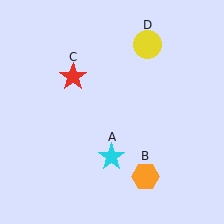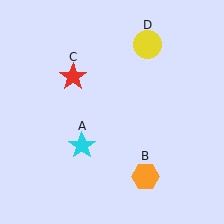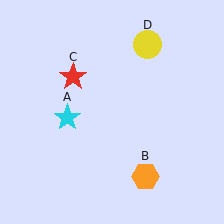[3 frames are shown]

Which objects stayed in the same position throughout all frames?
Orange hexagon (object B) and red star (object C) and yellow circle (object D) remained stationary.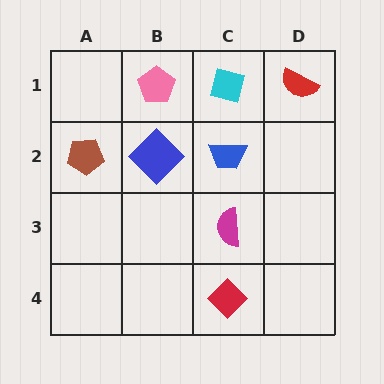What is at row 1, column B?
A pink pentagon.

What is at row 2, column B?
A blue diamond.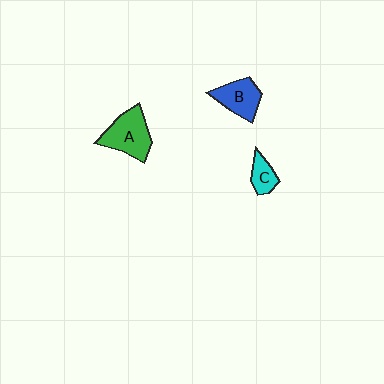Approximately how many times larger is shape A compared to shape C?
Approximately 2.1 times.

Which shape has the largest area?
Shape A (green).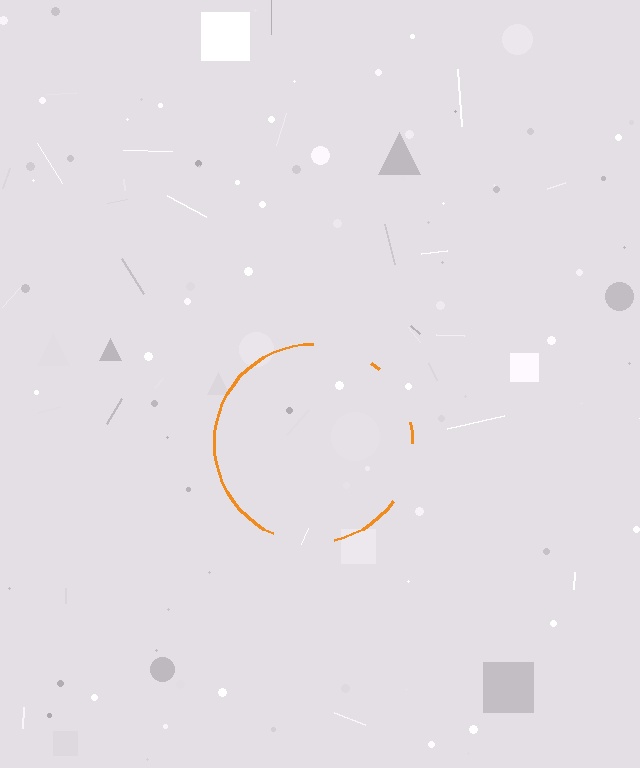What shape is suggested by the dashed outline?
The dashed outline suggests a circle.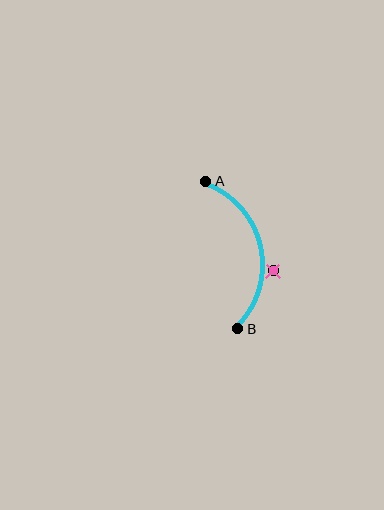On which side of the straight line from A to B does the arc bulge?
The arc bulges to the right of the straight line connecting A and B.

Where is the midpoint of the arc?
The arc midpoint is the point on the curve farthest from the straight line joining A and B. It sits to the right of that line.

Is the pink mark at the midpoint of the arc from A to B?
No — the pink mark does not lie on the arc at all. It sits slightly outside the curve.